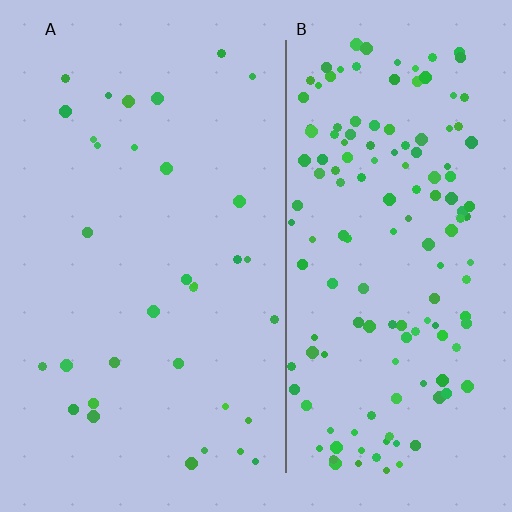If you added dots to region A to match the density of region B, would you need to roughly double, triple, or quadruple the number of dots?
Approximately quadruple.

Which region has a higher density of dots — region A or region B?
B (the right).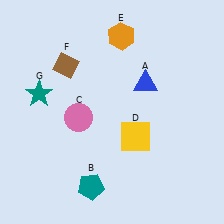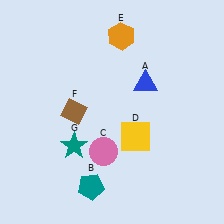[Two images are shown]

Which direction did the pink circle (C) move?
The pink circle (C) moved down.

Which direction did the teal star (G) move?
The teal star (G) moved down.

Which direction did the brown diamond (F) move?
The brown diamond (F) moved down.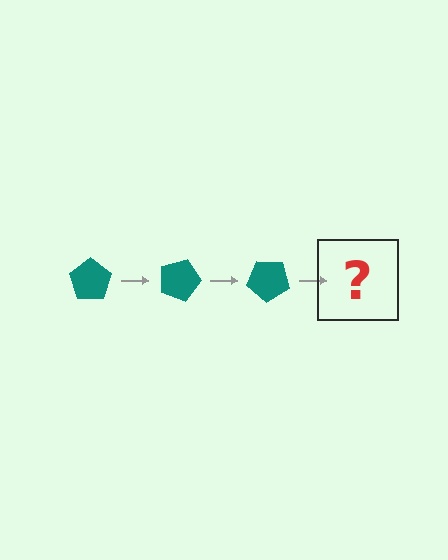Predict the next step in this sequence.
The next step is a teal pentagon rotated 60 degrees.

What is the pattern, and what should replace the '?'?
The pattern is that the pentagon rotates 20 degrees each step. The '?' should be a teal pentagon rotated 60 degrees.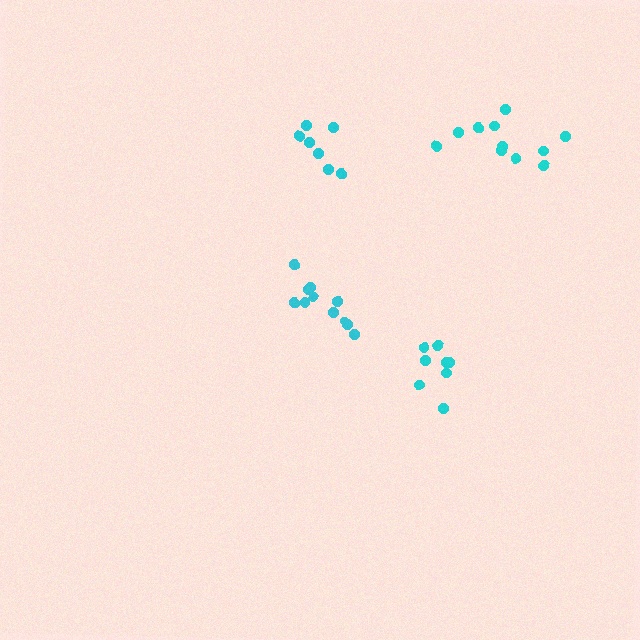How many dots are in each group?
Group 1: 8 dots, Group 2: 11 dots, Group 3: 7 dots, Group 4: 11 dots (37 total).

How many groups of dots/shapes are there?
There are 4 groups.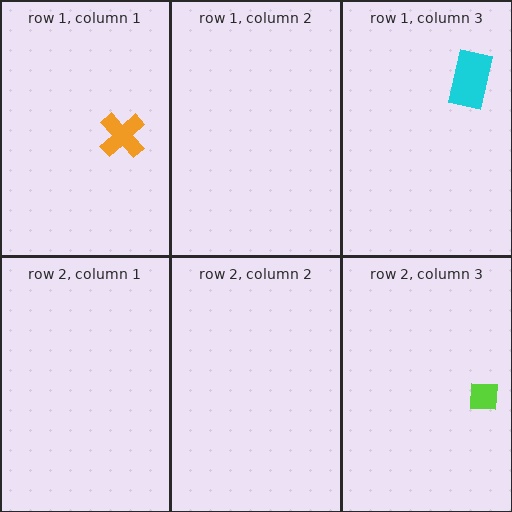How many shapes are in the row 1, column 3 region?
1.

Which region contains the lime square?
The row 2, column 3 region.